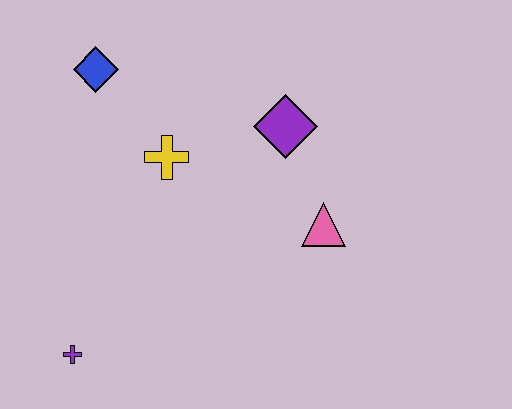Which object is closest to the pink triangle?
The purple diamond is closest to the pink triangle.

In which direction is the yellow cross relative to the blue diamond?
The yellow cross is below the blue diamond.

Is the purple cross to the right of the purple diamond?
No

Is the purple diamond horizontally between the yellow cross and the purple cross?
No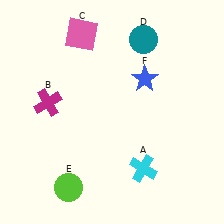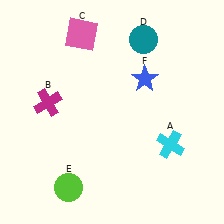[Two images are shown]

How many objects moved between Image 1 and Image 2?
1 object moved between the two images.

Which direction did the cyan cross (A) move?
The cyan cross (A) moved right.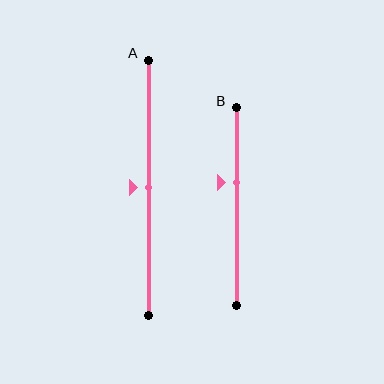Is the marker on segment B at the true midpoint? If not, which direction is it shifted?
No, the marker on segment B is shifted upward by about 12% of the segment length.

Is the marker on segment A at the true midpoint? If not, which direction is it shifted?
Yes, the marker on segment A is at the true midpoint.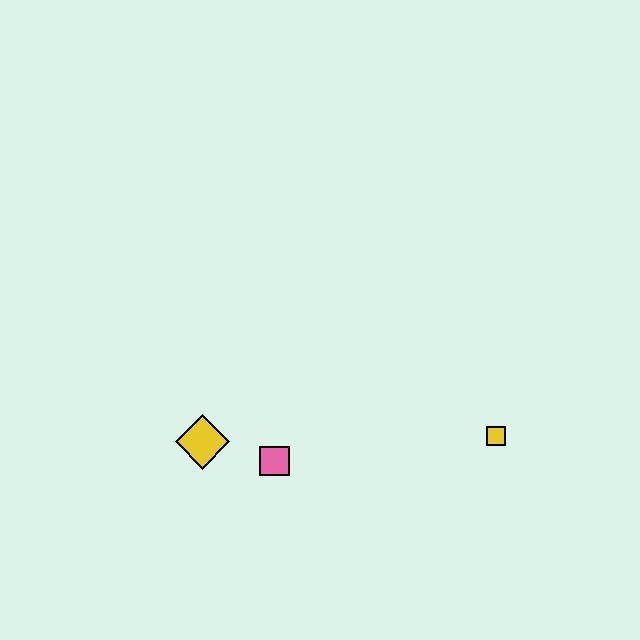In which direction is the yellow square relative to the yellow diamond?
The yellow square is to the right of the yellow diamond.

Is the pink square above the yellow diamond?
No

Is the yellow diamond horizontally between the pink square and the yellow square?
No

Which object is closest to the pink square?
The yellow diamond is closest to the pink square.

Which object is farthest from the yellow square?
The yellow diamond is farthest from the yellow square.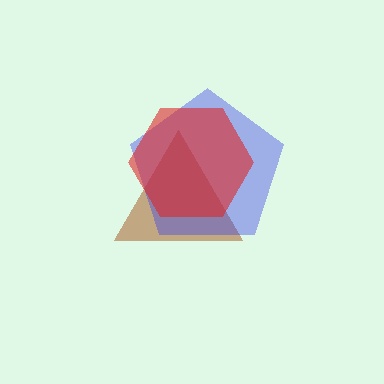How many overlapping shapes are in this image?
There are 3 overlapping shapes in the image.